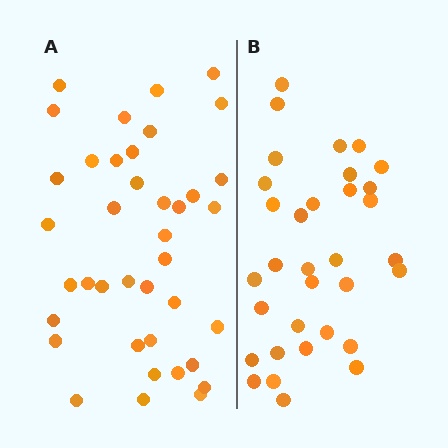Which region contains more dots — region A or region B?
Region A (the left region) has more dots.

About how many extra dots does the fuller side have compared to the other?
Region A has about 6 more dots than region B.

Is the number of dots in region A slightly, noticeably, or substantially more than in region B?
Region A has only slightly more — the two regions are fairly close. The ratio is roughly 1.2 to 1.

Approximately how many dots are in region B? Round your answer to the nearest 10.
About 30 dots. (The exact count is 33, which rounds to 30.)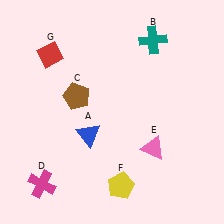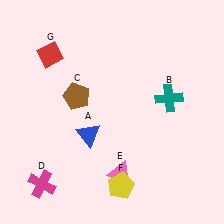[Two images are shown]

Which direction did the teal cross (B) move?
The teal cross (B) moved down.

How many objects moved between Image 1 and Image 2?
2 objects moved between the two images.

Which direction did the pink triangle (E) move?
The pink triangle (E) moved left.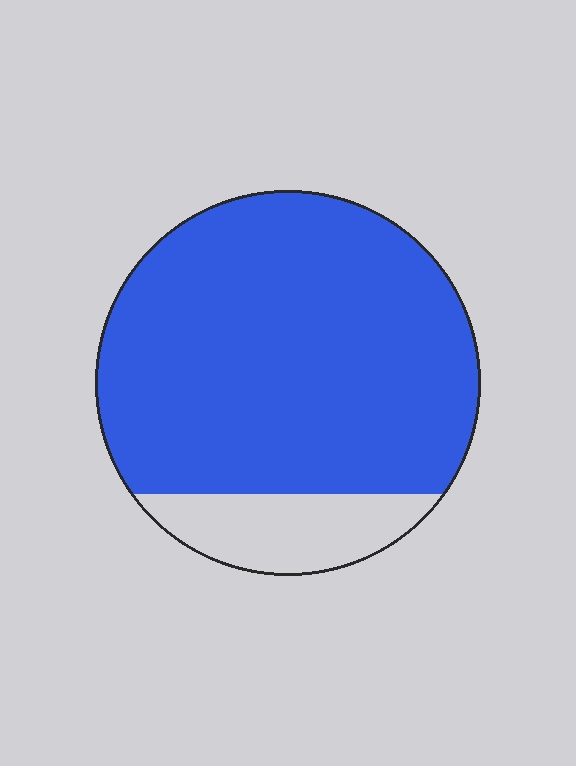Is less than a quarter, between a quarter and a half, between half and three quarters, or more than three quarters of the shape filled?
More than three quarters.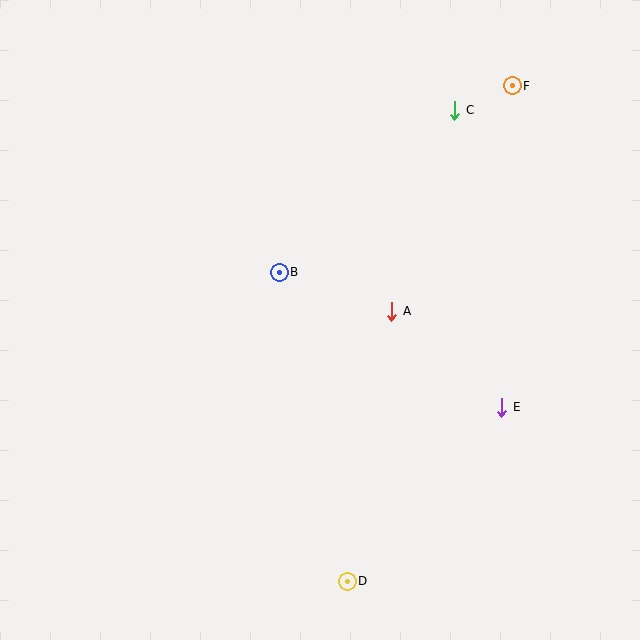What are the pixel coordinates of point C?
Point C is at (455, 110).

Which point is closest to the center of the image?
Point B at (279, 272) is closest to the center.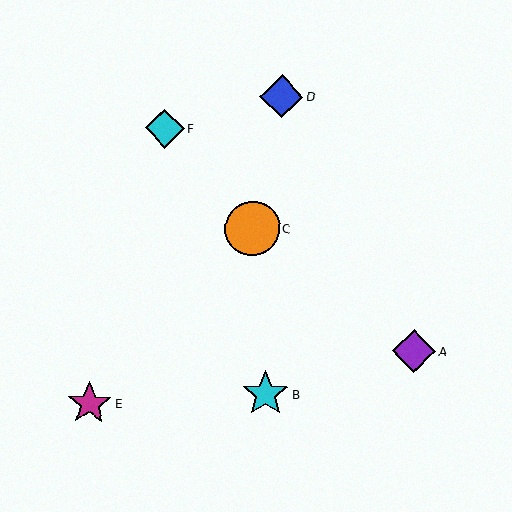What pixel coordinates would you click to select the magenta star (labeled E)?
Click at (89, 403) to select the magenta star E.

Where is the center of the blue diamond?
The center of the blue diamond is at (282, 97).